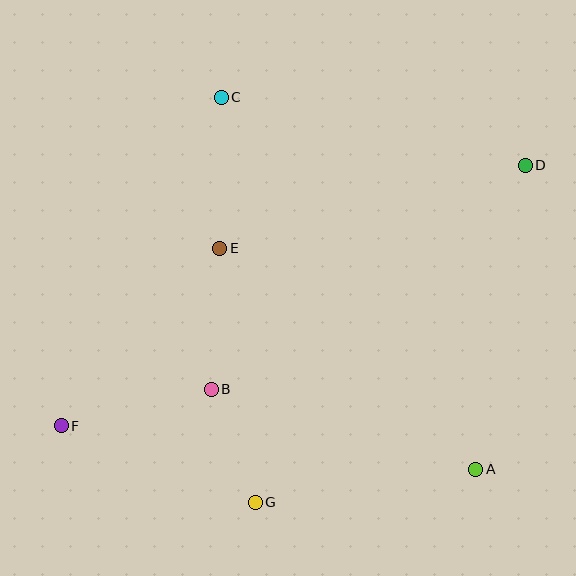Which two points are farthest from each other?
Points D and F are farthest from each other.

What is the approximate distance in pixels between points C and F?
The distance between C and F is approximately 365 pixels.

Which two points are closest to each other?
Points B and G are closest to each other.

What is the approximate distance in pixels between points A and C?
The distance between A and C is approximately 451 pixels.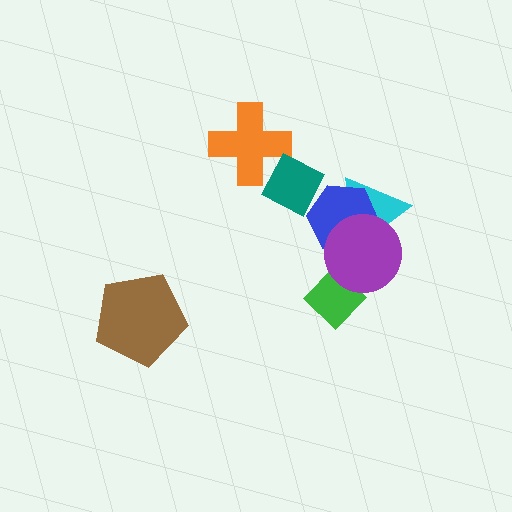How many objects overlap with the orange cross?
1 object overlaps with the orange cross.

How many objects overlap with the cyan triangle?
2 objects overlap with the cyan triangle.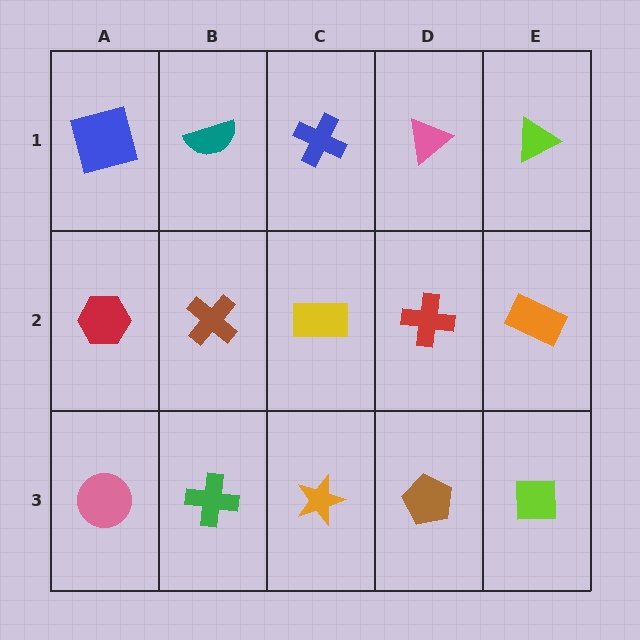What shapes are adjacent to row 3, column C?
A yellow rectangle (row 2, column C), a green cross (row 3, column B), a brown pentagon (row 3, column D).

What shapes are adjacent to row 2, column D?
A pink triangle (row 1, column D), a brown pentagon (row 3, column D), a yellow rectangle (row 2, column C), an orange rectangle (row 2, column E).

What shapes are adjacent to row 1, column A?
A red hexagon (row 2, column A), a teal semicircle (row 1, column B).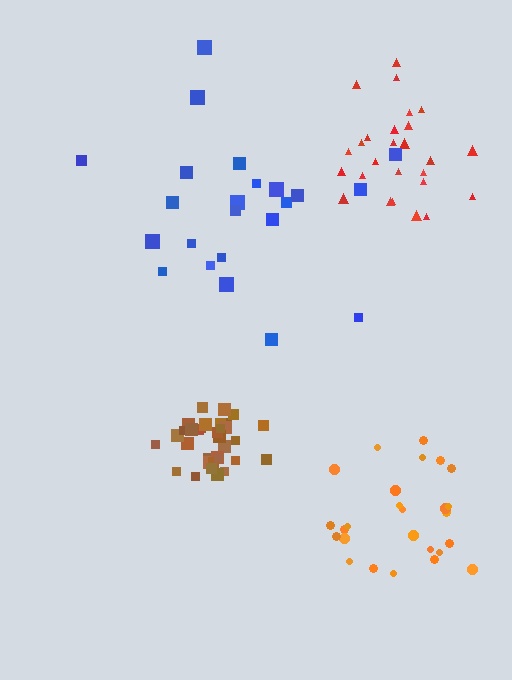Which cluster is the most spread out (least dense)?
Blue.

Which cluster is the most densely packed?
Brown.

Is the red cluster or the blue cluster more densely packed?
Red.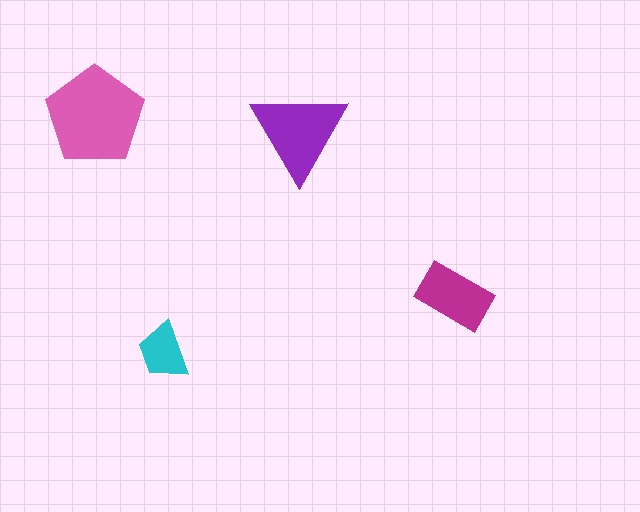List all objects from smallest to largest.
The cyan trapezoid, the magenta rectangle, the purple triangle, the pink pentagon.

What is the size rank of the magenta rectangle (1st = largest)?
3rd.